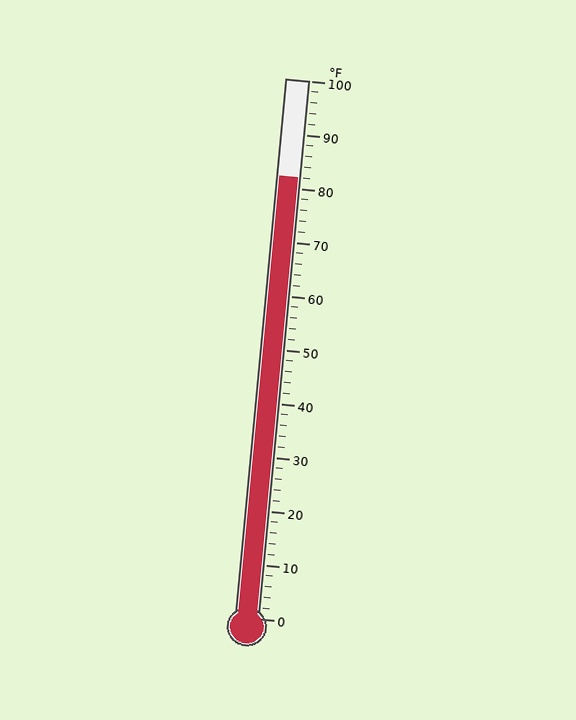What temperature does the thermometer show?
The thermometer shows approximately 82°F.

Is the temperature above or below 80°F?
The temperature is above 80°F.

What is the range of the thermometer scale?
The thermometer scale ranges from 0°F to 100°F.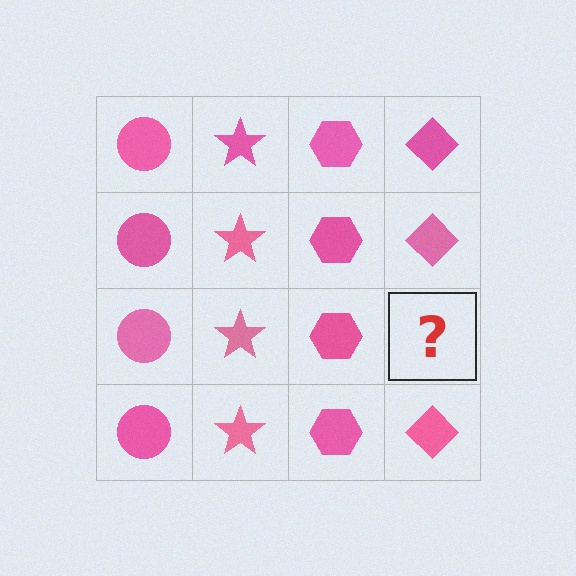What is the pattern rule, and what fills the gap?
The rule is that each column has a consistent shape. The gap should be filled with a pink diamond.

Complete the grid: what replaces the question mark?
The question mark should be replaced with a pink diamond.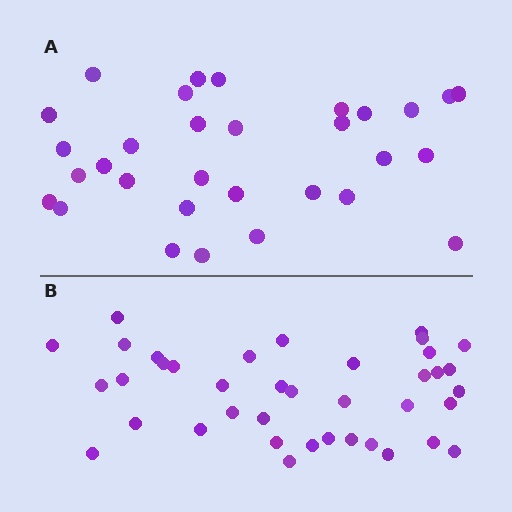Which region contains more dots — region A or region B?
Region B (the bottom region) has more dots.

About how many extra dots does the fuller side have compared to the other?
Region B has roughly 8 or so more dots than region A.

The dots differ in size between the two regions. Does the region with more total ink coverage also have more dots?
No. Region A has more total ink coverage because its dots are larger, but region B actually contains more individual dots. Total area can be misleading — the number of items is what matters here.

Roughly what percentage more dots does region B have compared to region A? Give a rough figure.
About 25% more.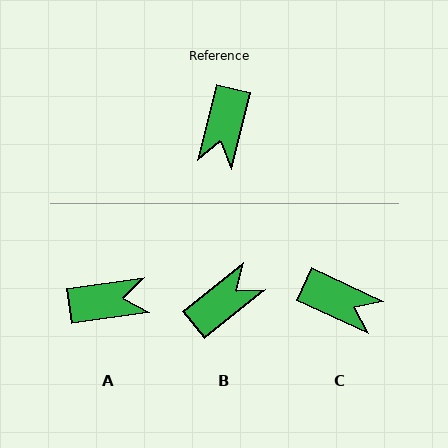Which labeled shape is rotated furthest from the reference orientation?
B, about 142 degrees away.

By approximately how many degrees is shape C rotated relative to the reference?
Approximately 79 degrees counter-clockwise.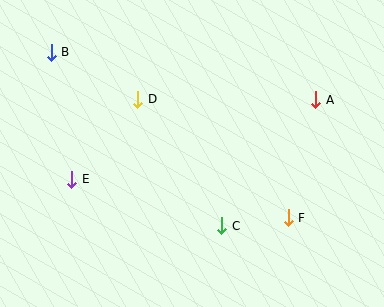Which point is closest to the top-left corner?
Point B is closest to the top-left corner.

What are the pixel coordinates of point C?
Point C is at (222, 226).